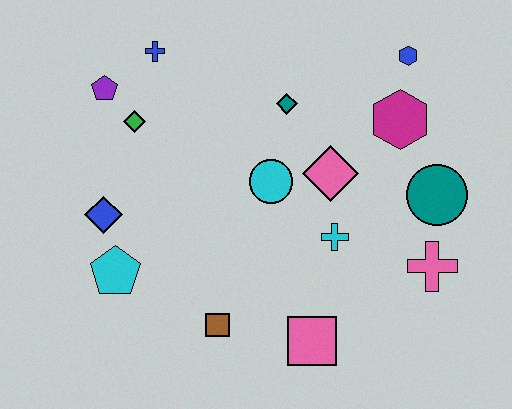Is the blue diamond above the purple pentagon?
No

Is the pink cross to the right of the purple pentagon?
Yes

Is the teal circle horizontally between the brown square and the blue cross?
No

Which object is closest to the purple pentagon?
The green diamond is closest to the purple pentagon.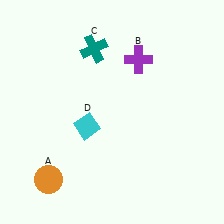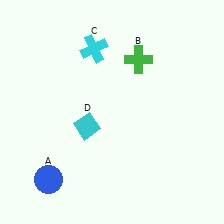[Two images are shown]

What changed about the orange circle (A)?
In Image 1, A is orange. In Image 2, it changed to blue.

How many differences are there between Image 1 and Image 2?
There are 3 differences between the two images.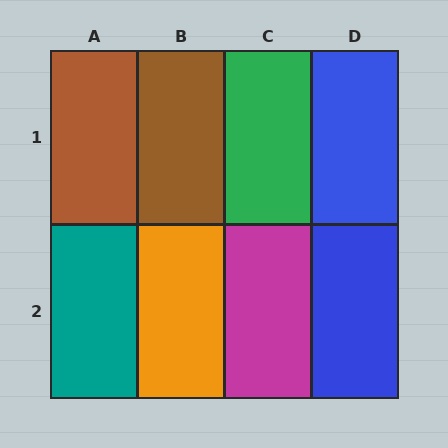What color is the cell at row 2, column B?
Orange.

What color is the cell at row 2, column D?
Blue.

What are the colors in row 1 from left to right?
Brown, brown, green, blue.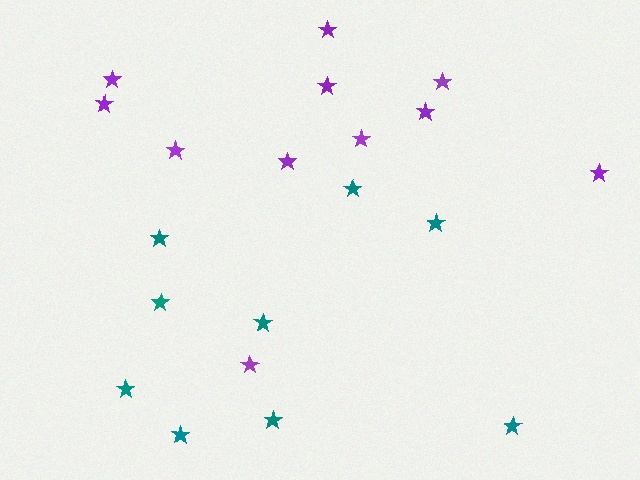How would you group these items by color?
There are 2 groups: one group of purple stars (11) and one group of teal stars (9).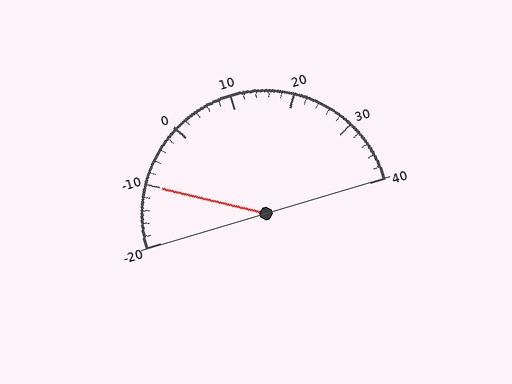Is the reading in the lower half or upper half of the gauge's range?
The reading is in the lower half of the range (-20 to 40).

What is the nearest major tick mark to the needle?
The nearest major tick mark is -10.